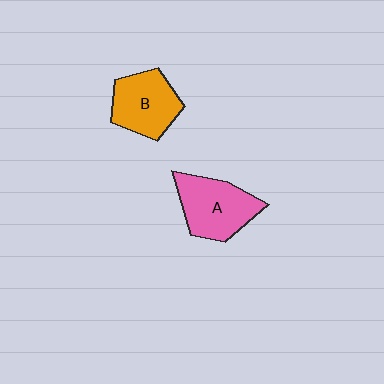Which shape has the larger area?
Shape A (pink).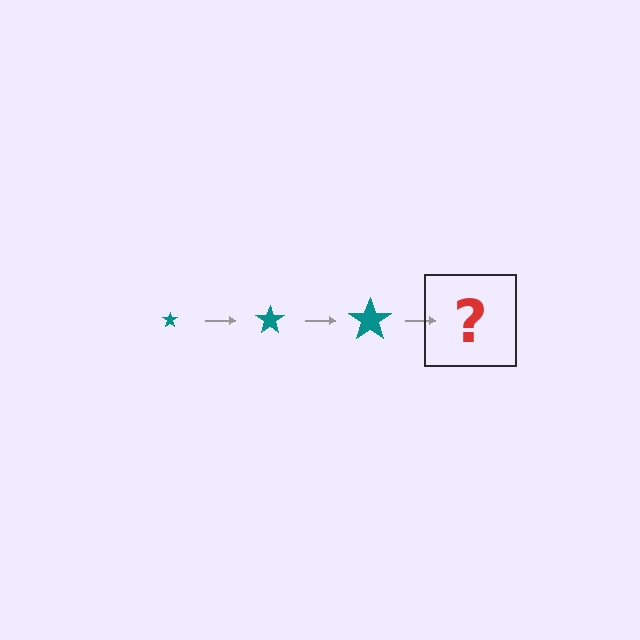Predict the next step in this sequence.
The next step is a teal star, larger than the previous one.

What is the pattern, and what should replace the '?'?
The pattern is that the star gets progressively larger each step. The '?' should be a teal star, larger than the previous one.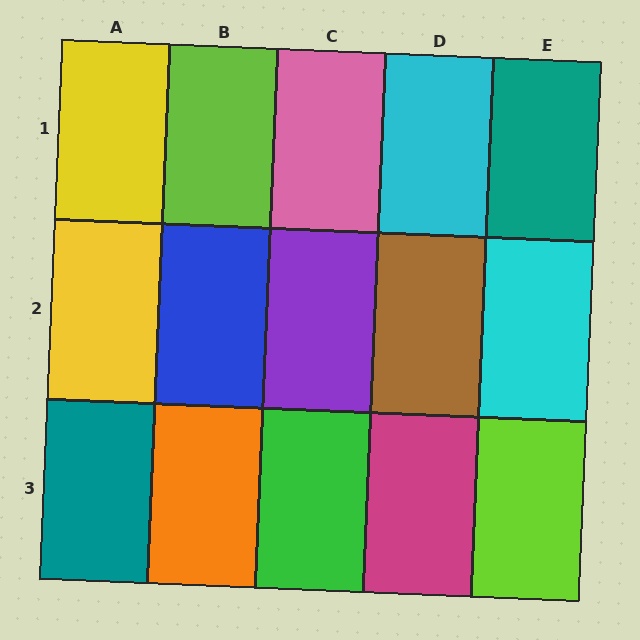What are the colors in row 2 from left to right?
Yellow, blue, purple, brown, cyan.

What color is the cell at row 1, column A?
Yellow.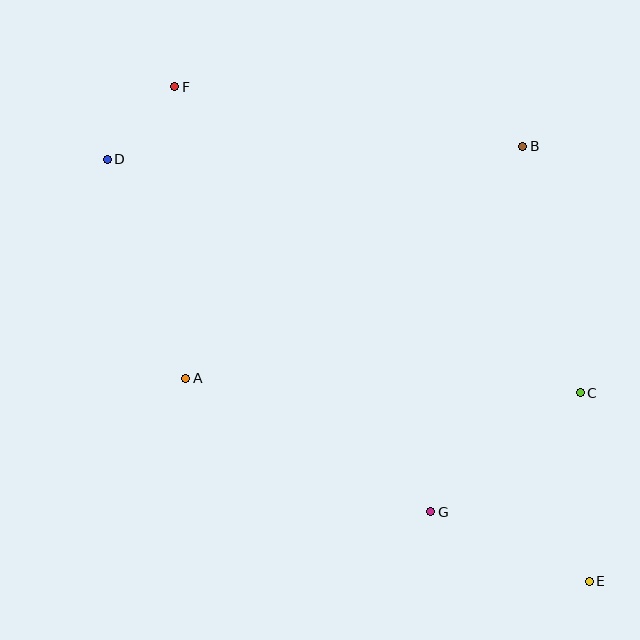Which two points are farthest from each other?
Points E and F are farthest from each other.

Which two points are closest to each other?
Points D and F are closest to each other.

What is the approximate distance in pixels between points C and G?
The distance between C and G is approximately 191 pixels.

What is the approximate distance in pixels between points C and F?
The distance between C and F is approximately 508 pixels.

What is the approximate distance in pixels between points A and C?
The distance between A and C is approximately 395 pixels.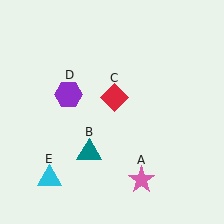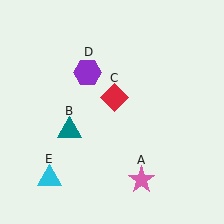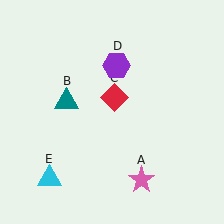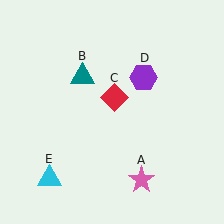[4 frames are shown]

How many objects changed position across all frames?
2 objects changed position: teal triangle (object B), purple hexagon (object D).